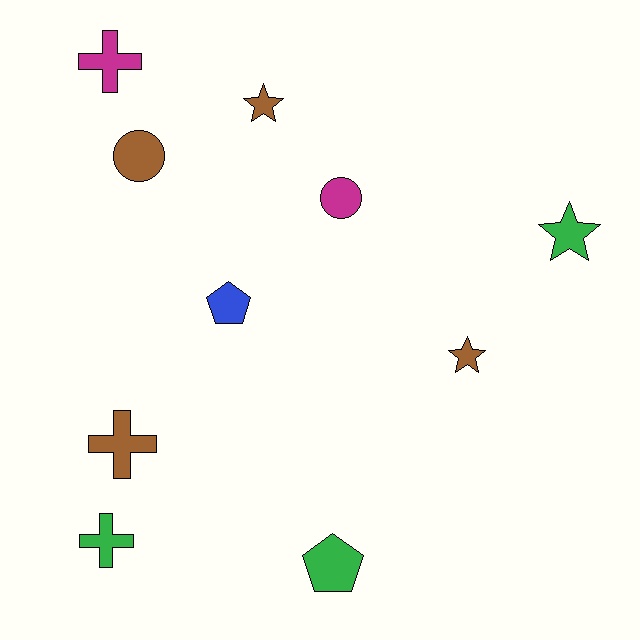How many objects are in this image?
There are 10 objects.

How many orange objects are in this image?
There are no orange objects.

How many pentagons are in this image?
There are 2 pentagons.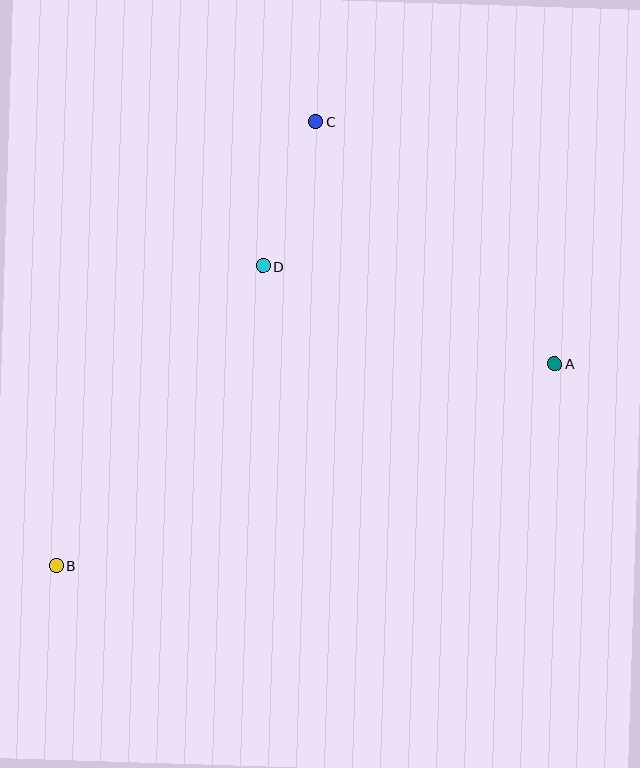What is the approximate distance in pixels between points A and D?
The distance between A and D is approximately 308 pixels.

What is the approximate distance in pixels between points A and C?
The distance between A and C is approximately 340 pixels.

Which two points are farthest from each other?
Points A and B are farthest from each other.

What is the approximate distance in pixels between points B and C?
The distance between B and C is approximately 514 pixels.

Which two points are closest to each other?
Points C and D are closest to each other.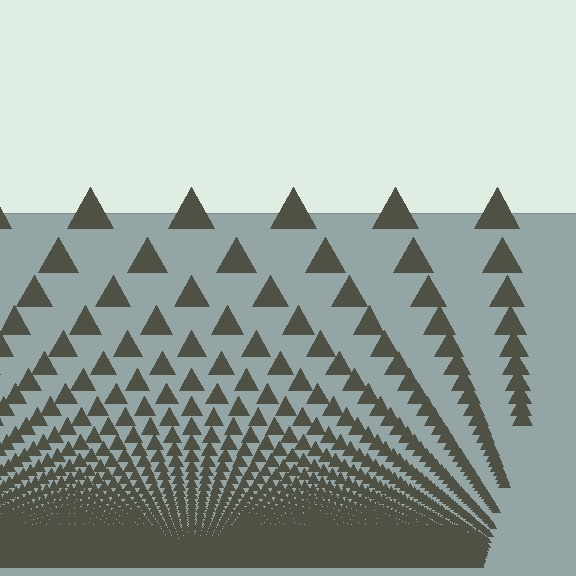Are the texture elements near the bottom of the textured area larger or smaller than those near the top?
Smaller. The gradient is inverted — elements near the bottom are smaller and denser.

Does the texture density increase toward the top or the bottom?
Density increases toward the bottom.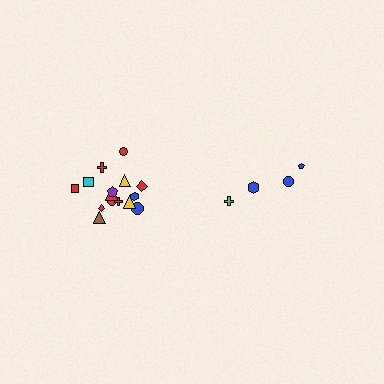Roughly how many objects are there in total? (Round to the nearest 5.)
Roughly 20 objects in total.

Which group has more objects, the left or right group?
The left group.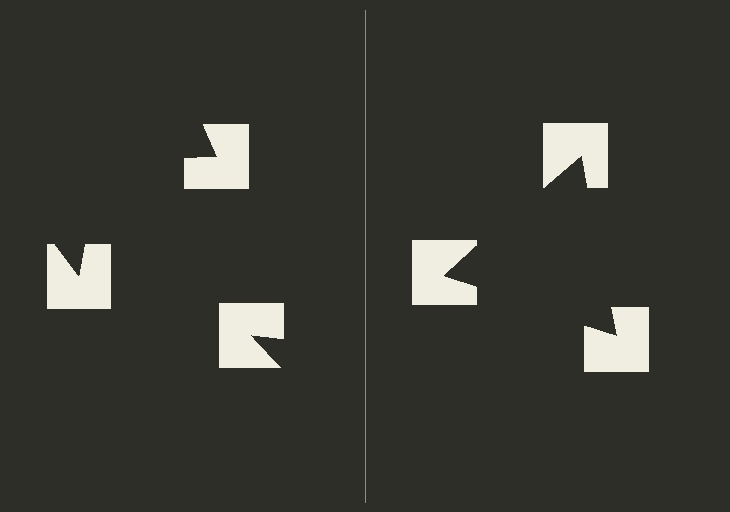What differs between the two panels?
The notched squares are positioned identically on both sides; only the wedge orientations differ. On the right they align to a triangle; on the left they are misaligned.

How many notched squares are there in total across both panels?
6 — 3 on each side.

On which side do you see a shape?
An illusory triangle appears on the right side. On the left side the wedge cuts are rotated, so no coherent shape forms.